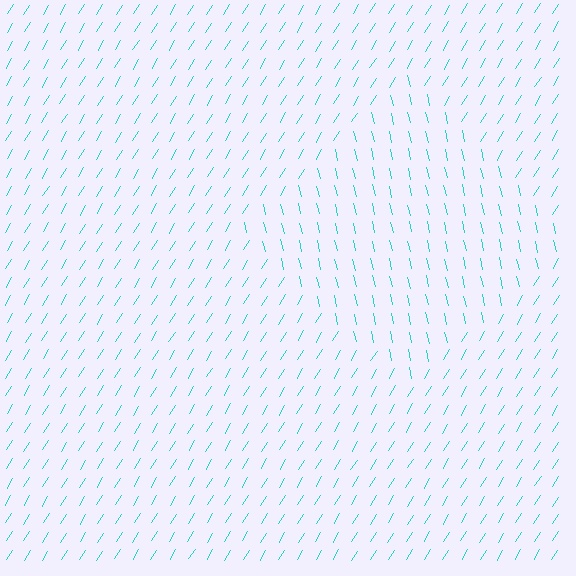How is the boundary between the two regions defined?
The boundary is defined purely by a change in line orientation (approximately 45 degrees difference). All lines are the same color and thickness.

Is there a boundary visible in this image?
Yes, there is a texture boundary formed by a change in line orientation.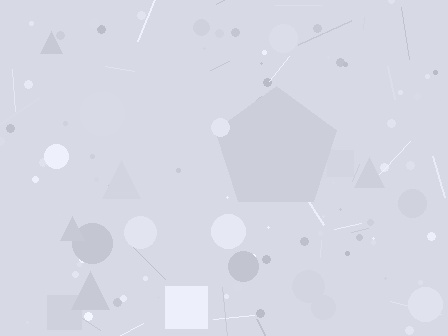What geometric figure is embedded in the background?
A pentagon is embedded in the background.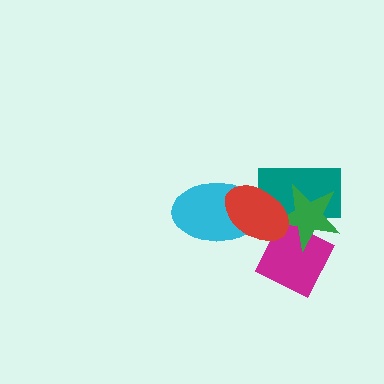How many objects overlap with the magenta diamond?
3 objects overlap with the magenta diamond.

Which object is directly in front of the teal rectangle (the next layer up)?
The magenta diamond is directly in front of the teal rectangle.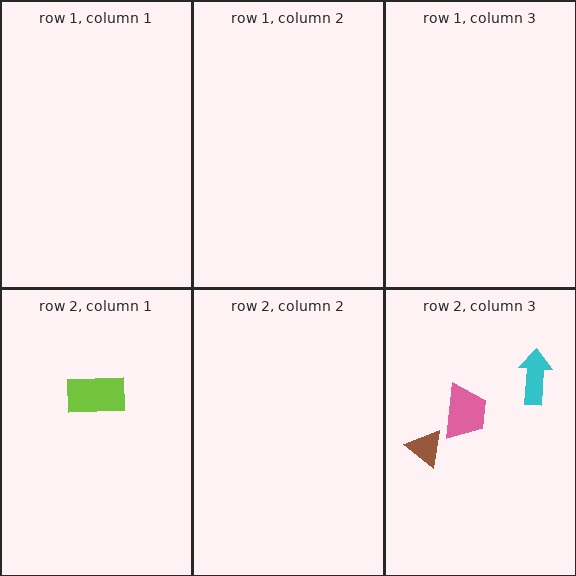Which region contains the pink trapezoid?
The row 2, column 3 region.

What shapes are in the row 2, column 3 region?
The cyan arrow, the brown triangle, the pink trapezoid.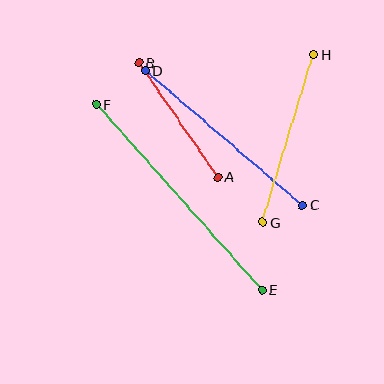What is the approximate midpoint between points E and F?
The midpoint is at approximately (179, 197) pixels.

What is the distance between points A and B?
The distance is approximately 139 pixels.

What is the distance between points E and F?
The distance is approximately 249 pixels.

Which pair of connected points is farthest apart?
Points E and F are farthest apart.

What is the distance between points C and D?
The distance is approximately 207 pixels.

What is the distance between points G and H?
The distance is approximately 175 pixels.